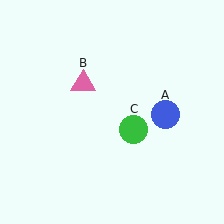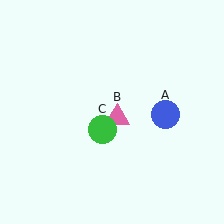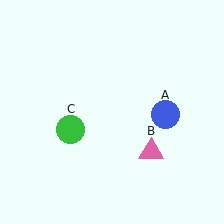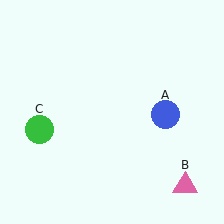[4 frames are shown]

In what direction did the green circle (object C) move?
The green circle (object C) moved left.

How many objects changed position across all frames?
2 objects changed position: pink triangle (object B), green circle (object C).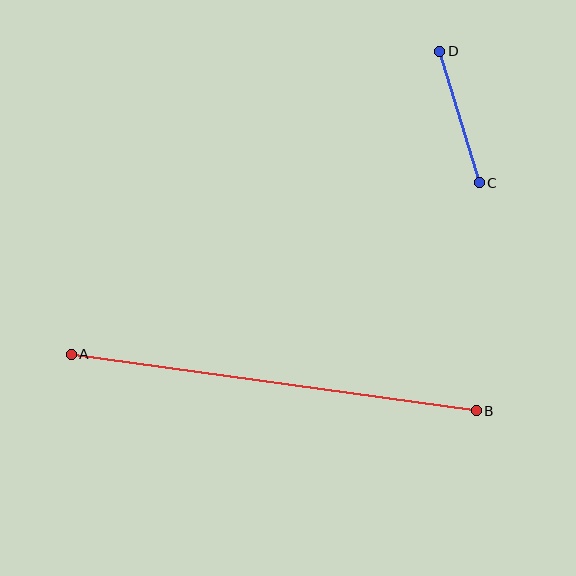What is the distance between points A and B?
The distance is approximately 409 pixels.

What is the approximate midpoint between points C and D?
The midpoint is at approximately (459, 117) pixels.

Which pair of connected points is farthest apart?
Points A and B are farthest apart.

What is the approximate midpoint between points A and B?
The midpoint is at approximately (274, 383) pixels.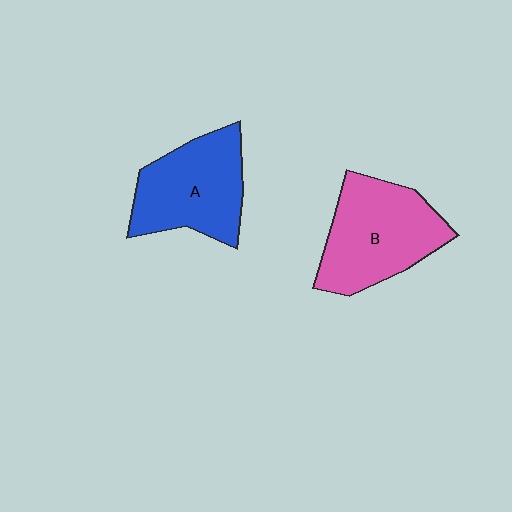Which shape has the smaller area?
Shape A (blue).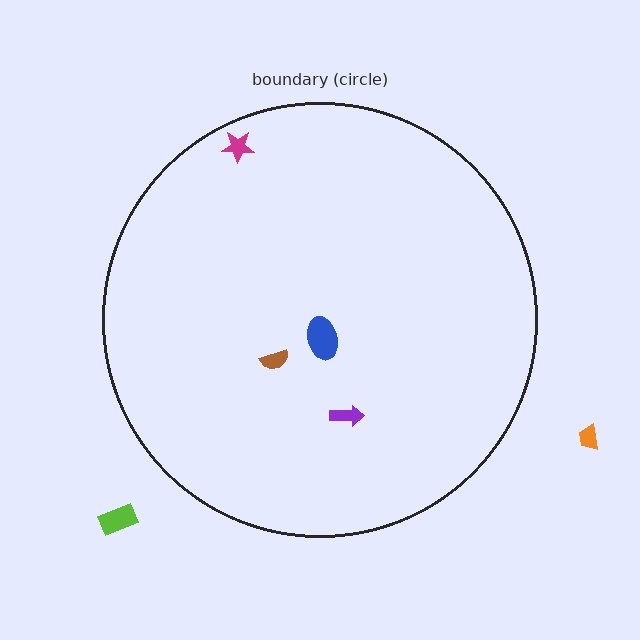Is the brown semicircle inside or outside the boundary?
Inside.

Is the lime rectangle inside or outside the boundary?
Outside.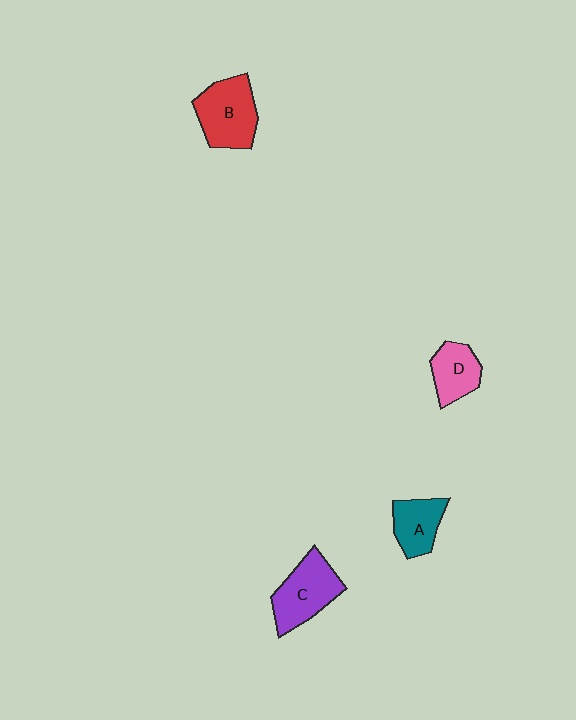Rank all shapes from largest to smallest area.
From largest to smallest: B (red), C (purple), A (teal), D (pink).